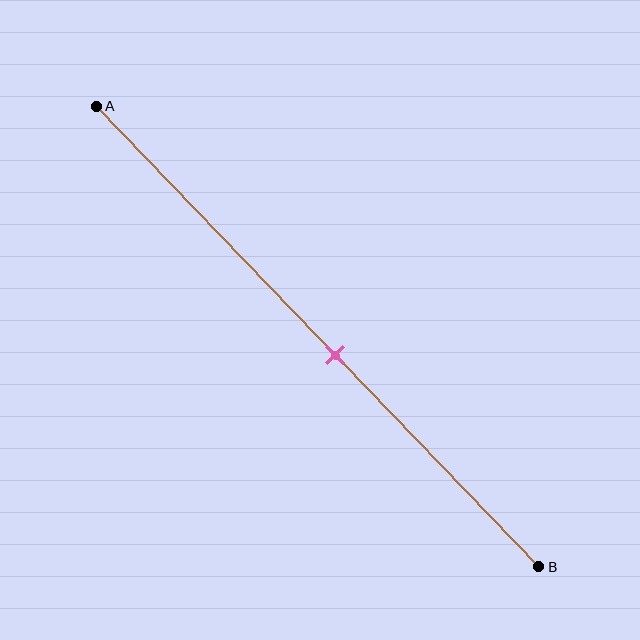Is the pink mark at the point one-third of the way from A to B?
No, the mark is at about 55% from A, not at the 33% one-third point.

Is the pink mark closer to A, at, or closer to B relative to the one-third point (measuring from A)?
The pink mark is closer to point B than the one-third point of segment AB.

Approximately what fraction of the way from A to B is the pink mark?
The pink mark is approximately 55% of the way from A to B.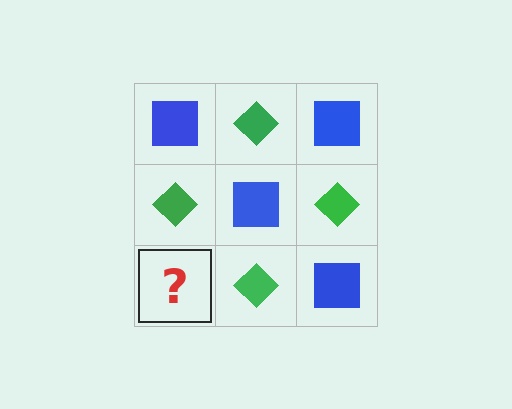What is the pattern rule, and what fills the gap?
The rule is that it alternates blue square and green diamond in a checkerboard pattern. The gap should be filled with a blue square.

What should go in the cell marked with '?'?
The missing cell should contain a blue square.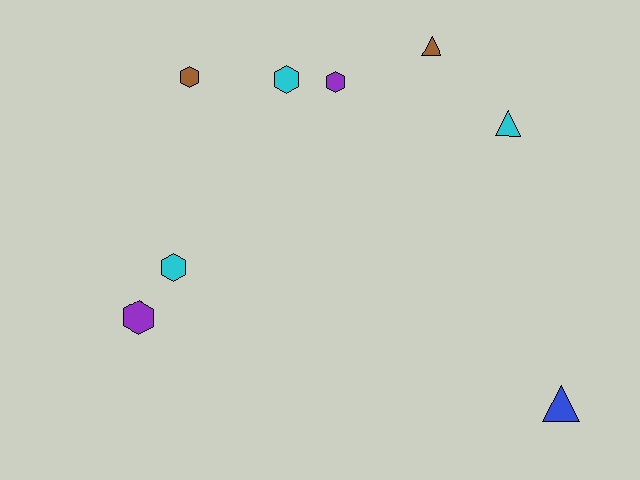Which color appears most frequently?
Cyan, with 3 objects.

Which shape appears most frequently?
Hexagon, with 5 objects.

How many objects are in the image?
There are 8 objects.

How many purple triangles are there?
There are no purple triangles.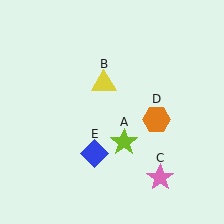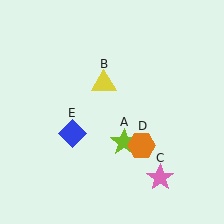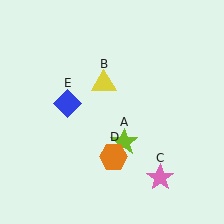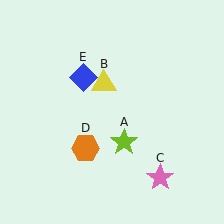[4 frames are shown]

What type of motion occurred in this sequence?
The orange hexagon (object D), blue diamond (object E) rotated clockwise around the center of the scene.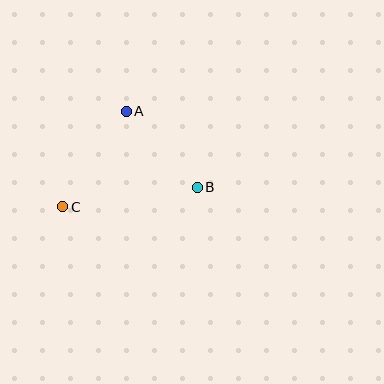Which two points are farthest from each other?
Points B and C are farthest from each other.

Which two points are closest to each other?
Points A and B are closest to each other.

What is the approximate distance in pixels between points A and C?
The distance between A and C is approximately 115 pixels.